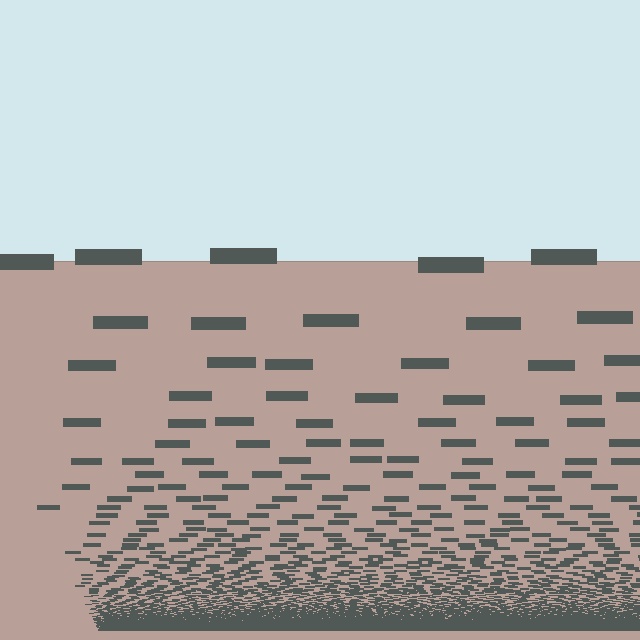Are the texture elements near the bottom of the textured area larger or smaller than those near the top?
Smaller. The gradient is inverted — elements near the bottom are smaller and denser.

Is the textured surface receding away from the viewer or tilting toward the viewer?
The surface appears to tilt toward the viewer. Texture elements get larger and sparser toward the top.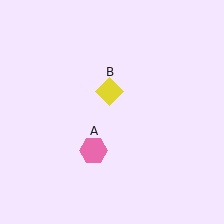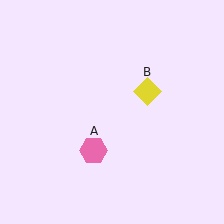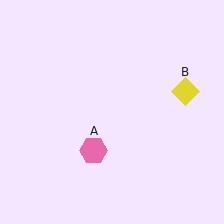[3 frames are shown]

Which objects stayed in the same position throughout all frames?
Pink hexagon (object A) remained stationary.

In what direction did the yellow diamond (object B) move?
The yellow diamond (object B) moved right.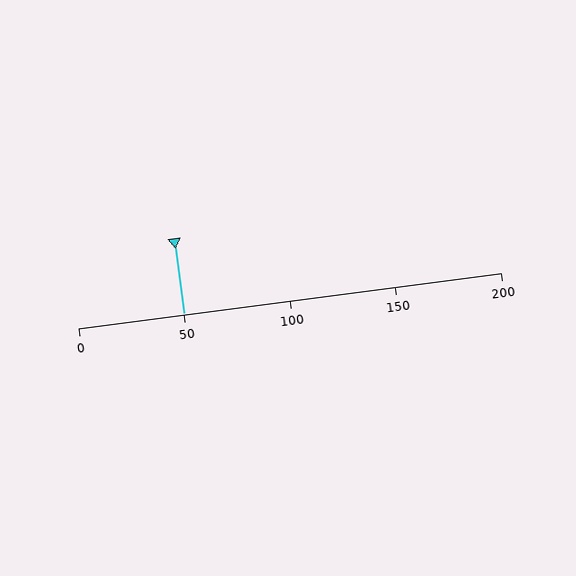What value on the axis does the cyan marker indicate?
The marker indicates approximately 50.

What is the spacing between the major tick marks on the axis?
The major ticks are spaced 50 apart.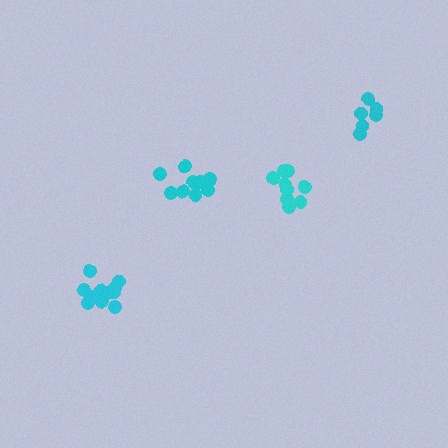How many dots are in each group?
Group 1: 10 dots, Group 2: 10 dots, Group 3: 6 dots, Group 4: 11 dots (37 total).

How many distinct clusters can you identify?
There are 4 distinct clusters.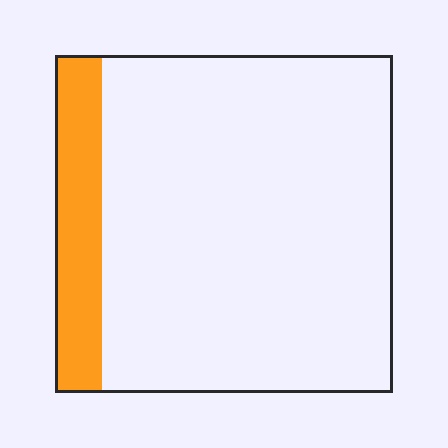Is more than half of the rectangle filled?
No.